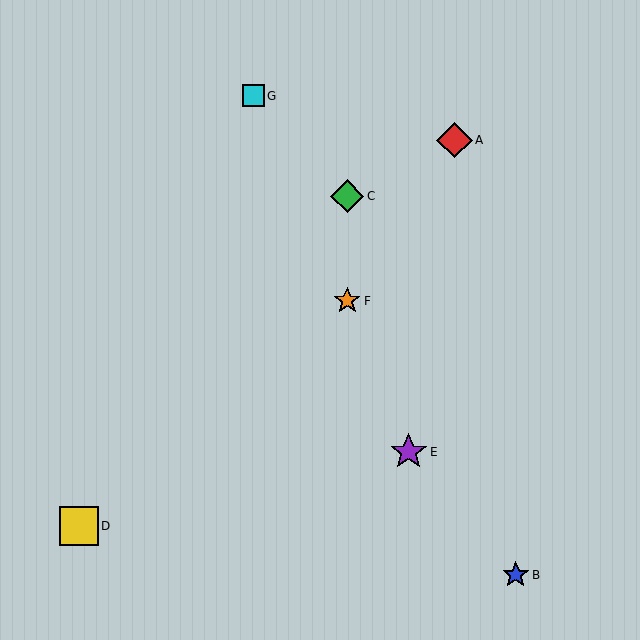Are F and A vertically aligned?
No, F is at x≈347 and A is at x≈455.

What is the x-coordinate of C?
Object C is at x≈347.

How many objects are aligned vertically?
2 objects (C, F) are aligned vertically.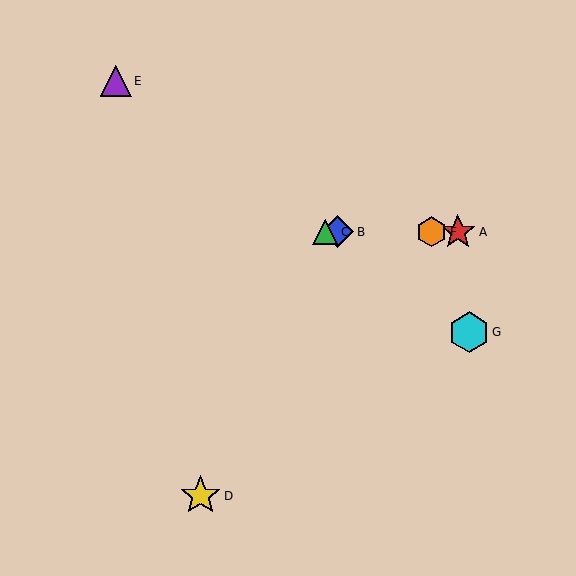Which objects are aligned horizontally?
Objects A, B, C, F are aligned horizontally.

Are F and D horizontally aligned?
No, F is at y≈232 and D is at y≈496.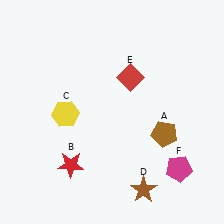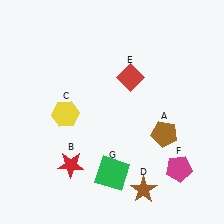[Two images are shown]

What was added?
A green square (G) was added in Image 2.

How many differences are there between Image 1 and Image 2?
There is 1 difference between the two images.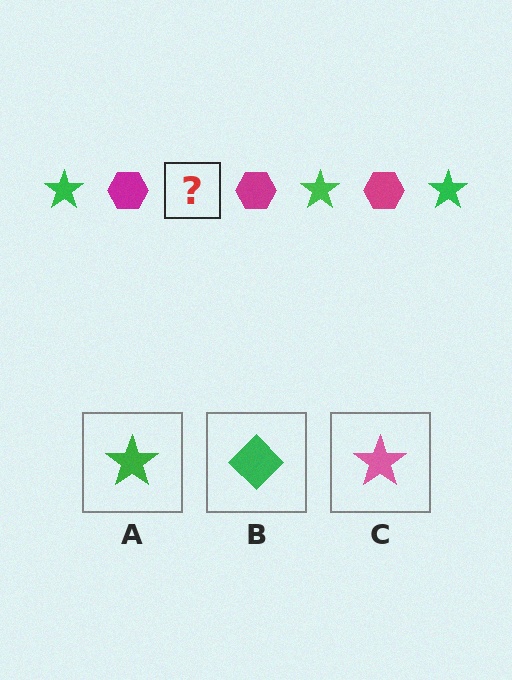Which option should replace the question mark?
Option A.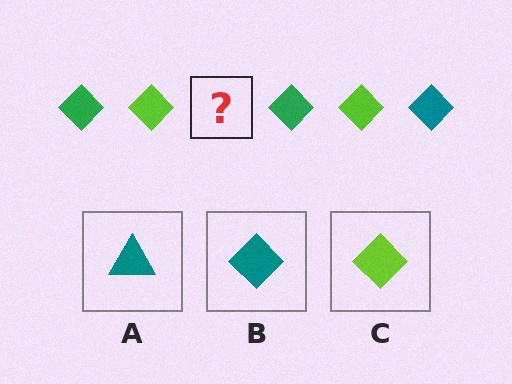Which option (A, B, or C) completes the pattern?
B.